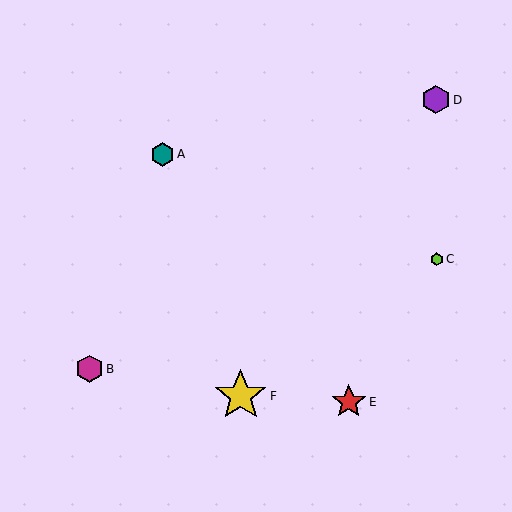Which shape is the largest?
The yellow star (labeled F) is the largest.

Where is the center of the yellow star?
The center of the yellow star is at (241, 396).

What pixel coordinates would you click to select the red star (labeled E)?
Click at (349, 402) to select the red star E.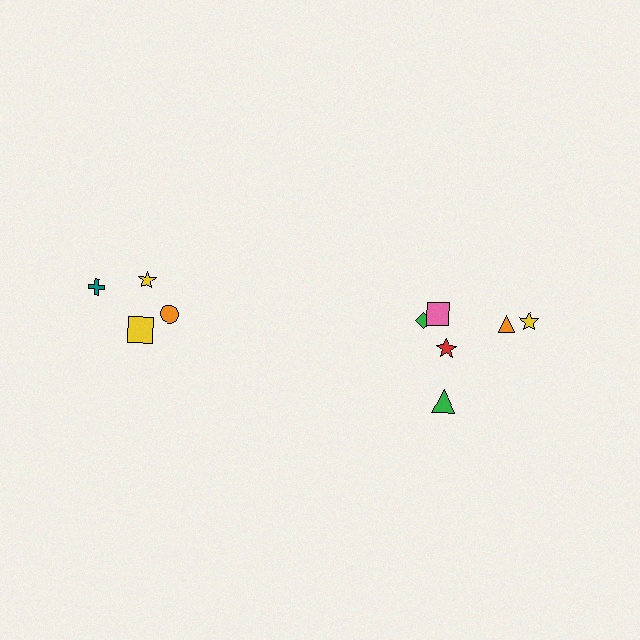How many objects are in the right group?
There are 6 objects.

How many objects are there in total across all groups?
There are 10 objects.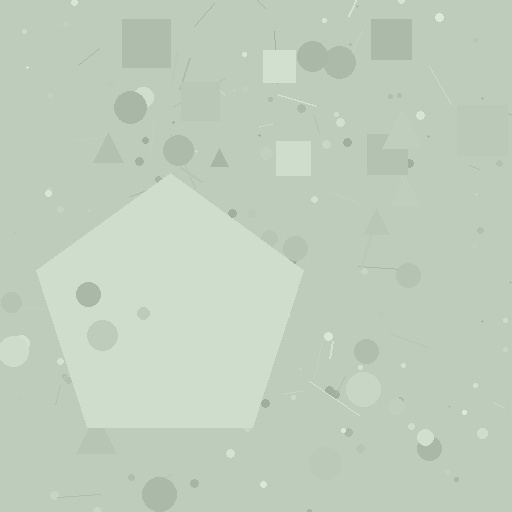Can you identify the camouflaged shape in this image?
The camouflaged shape is a pentagon.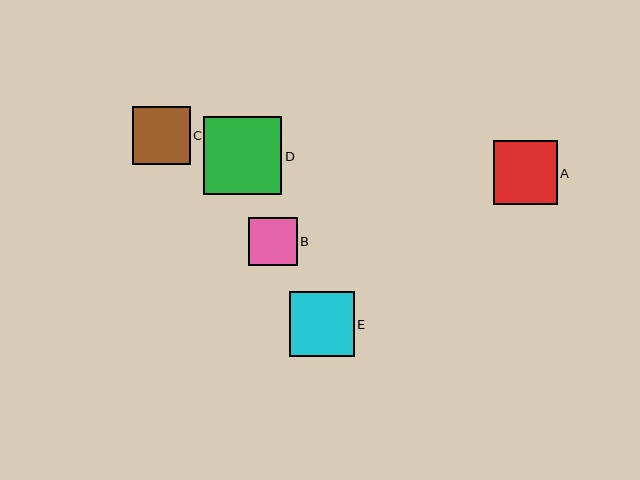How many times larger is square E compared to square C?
Square E is approximately 1.1 times the size of square C.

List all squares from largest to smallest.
From largest to smallest: D, E, A, C, B.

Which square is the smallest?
Square B is the smallest with a size of approximately 49 pixels.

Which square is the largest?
Square D is the largest with a size of approximately 78 pixels.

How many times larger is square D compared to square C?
Square D is approximately 1.4 times the size of square C.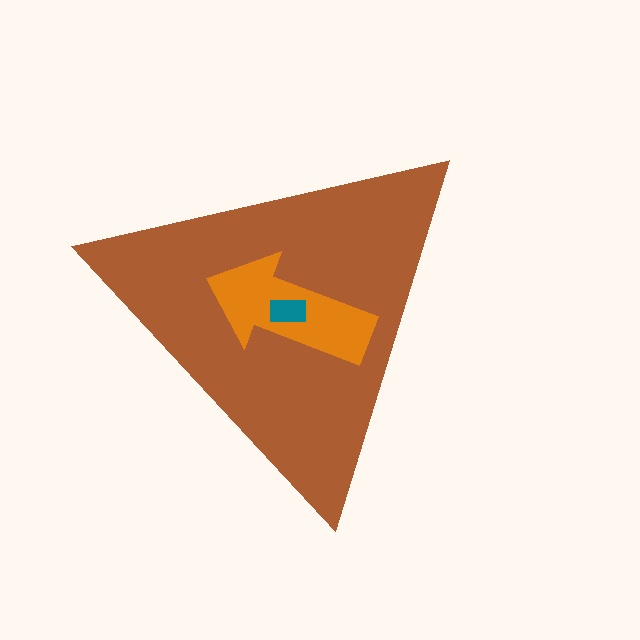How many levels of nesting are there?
3.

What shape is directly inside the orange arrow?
The teal rectangle.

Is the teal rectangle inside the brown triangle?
Yes.